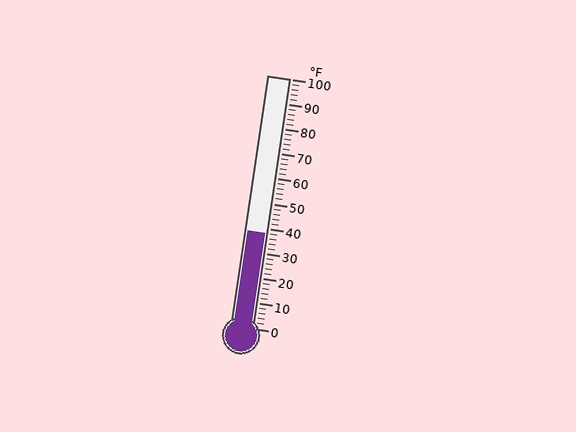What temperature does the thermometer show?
The thermometer shows approximately 38°F.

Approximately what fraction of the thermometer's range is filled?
The thermometer is filled to approximately 40% of its range.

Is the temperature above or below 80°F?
The temperature is below 80°F.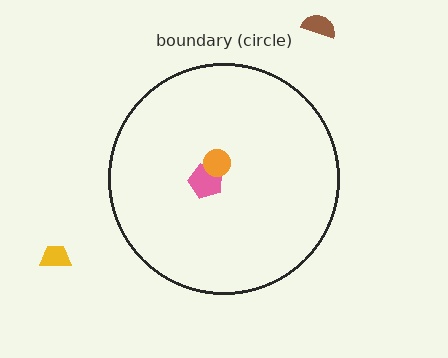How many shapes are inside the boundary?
2 inside, 2 outside.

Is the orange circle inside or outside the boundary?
Inside.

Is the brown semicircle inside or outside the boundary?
Outside.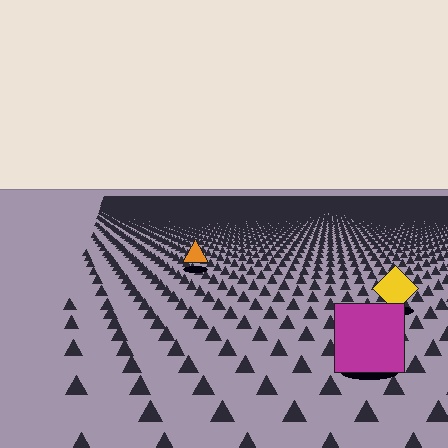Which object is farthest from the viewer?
The orange triangle is farthest from the viewer. It appears smaller and the ground texture around it is denser.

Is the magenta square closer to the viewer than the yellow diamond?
Yes. The magenta square is closer — you can tell from the texture gradient: the ground texture is coarser near it.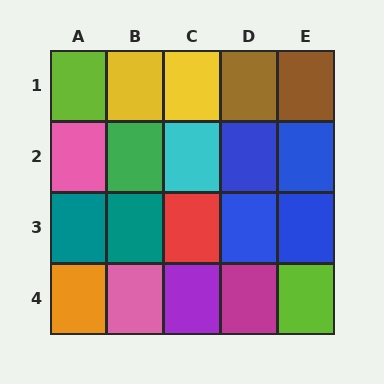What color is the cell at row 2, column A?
Pink.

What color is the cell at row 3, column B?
Teal.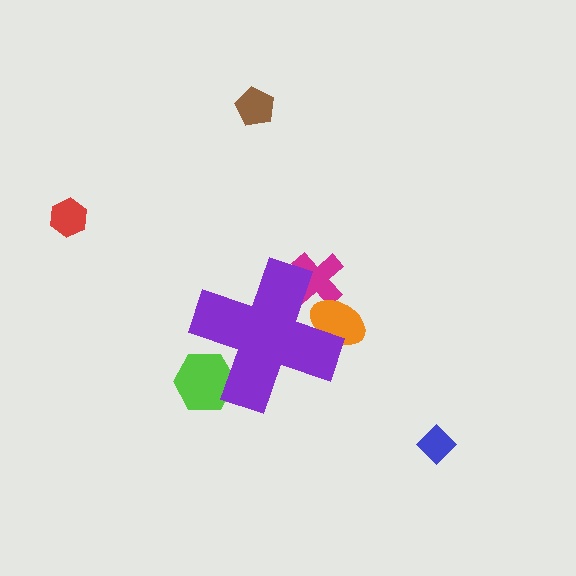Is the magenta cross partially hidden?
Yes, the magenta cross is partially hidden behind the purple cross.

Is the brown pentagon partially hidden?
No, the brown pentagon is fully visible.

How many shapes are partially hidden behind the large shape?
3 shapes are partially hidden.